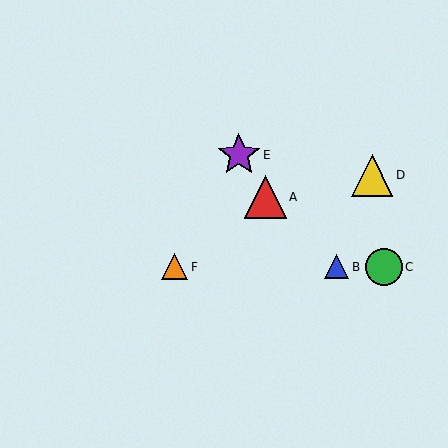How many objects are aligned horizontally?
3 objects (B, C, F) are aligned horizontally.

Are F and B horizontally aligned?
Yes, both are at y≈267.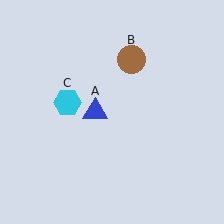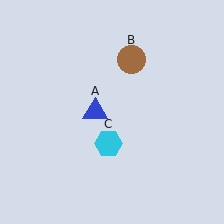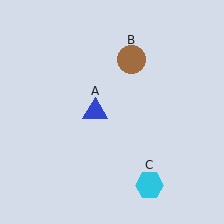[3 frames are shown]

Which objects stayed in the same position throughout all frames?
Blue triangle (object A) and brown circle (object B) remained stationary.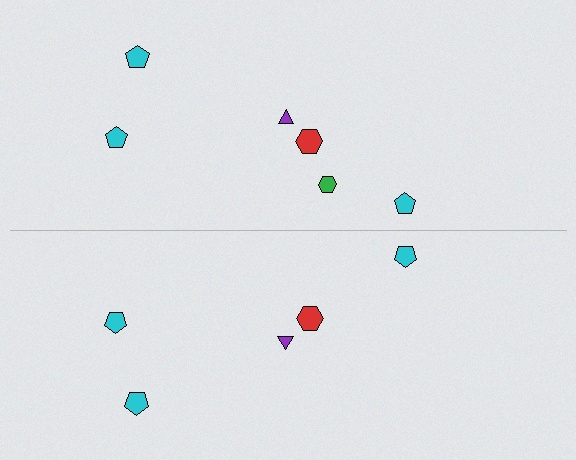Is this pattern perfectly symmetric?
No, the pattern is not perfectly symmetric. A green hexagon is missing from the bottom side.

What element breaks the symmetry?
A green hexagon is missing from the bottom side.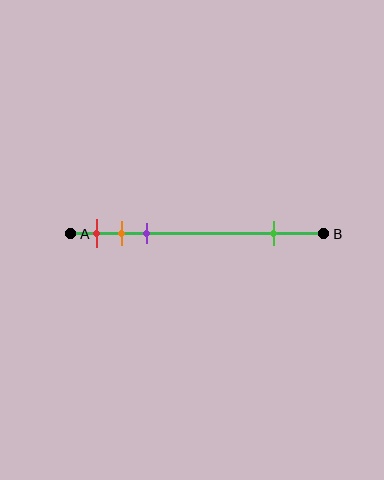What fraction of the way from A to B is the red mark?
The red mark is approximately 10% (0.1) of the way from A to B.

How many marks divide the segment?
There are 4 marks dividing the segment.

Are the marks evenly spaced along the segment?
No, the marks are not evenly spaced.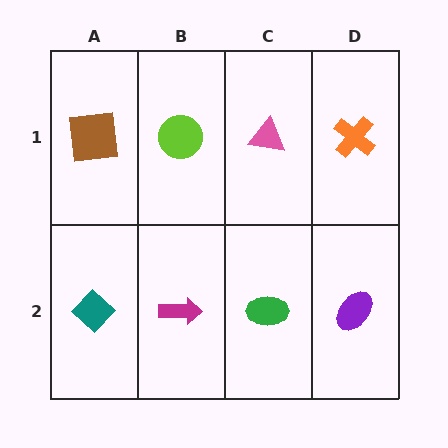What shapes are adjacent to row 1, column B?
A magenta arrow (row 2, column B), a brown square (row 1, column A), a pink triangle (row 1, column C).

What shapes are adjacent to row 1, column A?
A teal diamond (row 2, column A), a lime circle (row 1, column B).